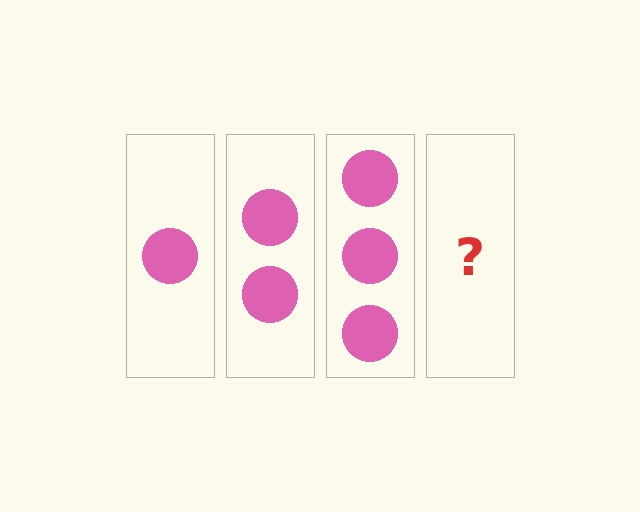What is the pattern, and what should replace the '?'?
The pattern is that each step adds one more circle. The '?' should be 4 circles.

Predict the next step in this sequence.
The next step is 4 circles.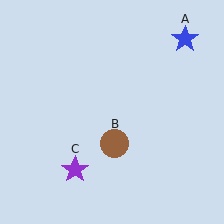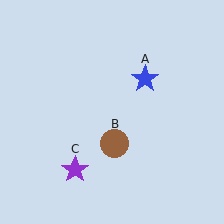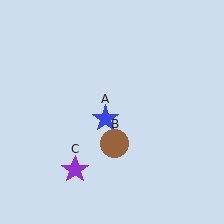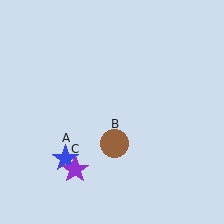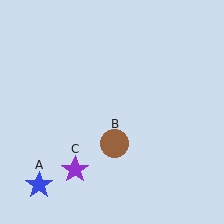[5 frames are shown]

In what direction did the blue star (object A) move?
The blue star (object A) moved down and to the left.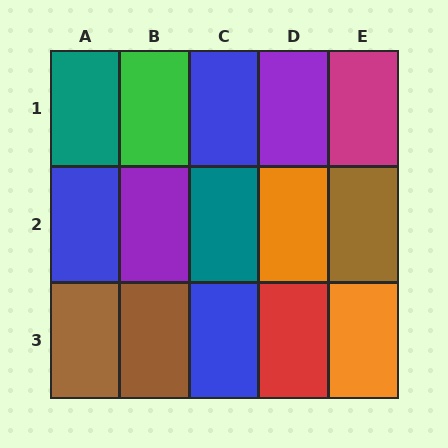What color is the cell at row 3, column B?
Brown.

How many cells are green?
1 cell is green.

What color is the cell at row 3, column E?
Orange.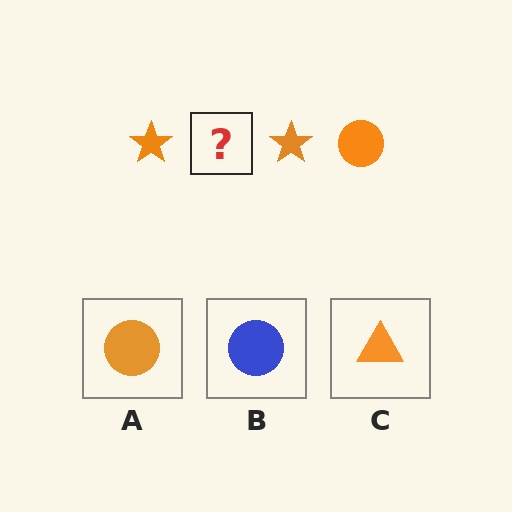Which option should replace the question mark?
Option A.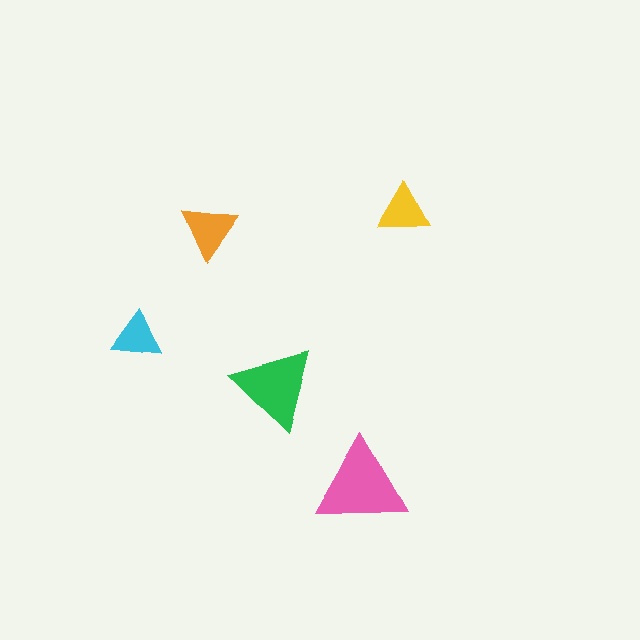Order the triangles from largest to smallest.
the pink one, the green one, the orange one, the yellow one, the cyan one.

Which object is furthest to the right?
The yellow triangle is rightmost.